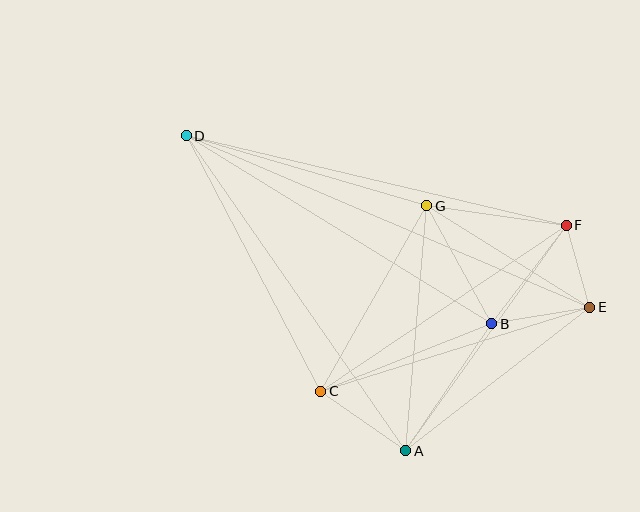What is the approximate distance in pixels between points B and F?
The distance between B and F is approximately 124 pixels.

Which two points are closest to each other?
Points E and F are closest to each other.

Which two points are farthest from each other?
Points D and E are farthest from each other.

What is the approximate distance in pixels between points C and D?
The distance between C and D is approximately 289 pixels.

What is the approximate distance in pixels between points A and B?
The distance between A and B is approximately 153 pixels.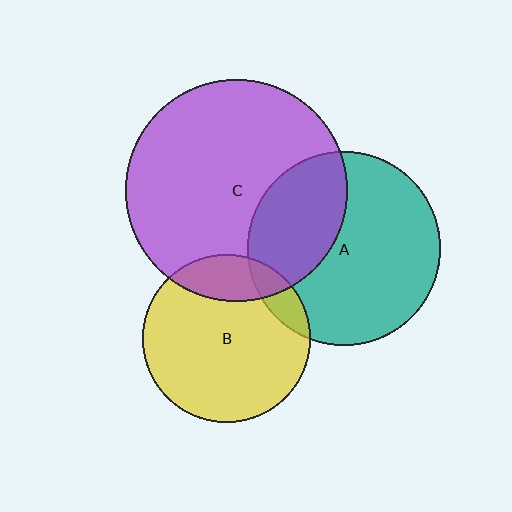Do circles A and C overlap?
Yes.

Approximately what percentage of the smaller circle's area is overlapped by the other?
Approximately 35%.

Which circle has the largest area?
Circle C (purple).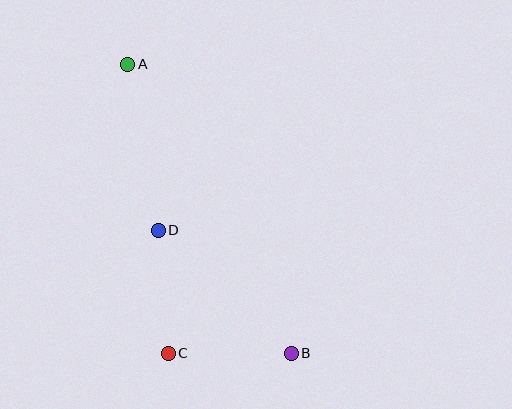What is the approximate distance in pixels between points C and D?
The distance between C and D is approximately 124 pixels.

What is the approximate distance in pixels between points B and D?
The distance between B and D is approximately 181 pixels.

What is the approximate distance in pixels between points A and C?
The distance between A and C is approximately 292 pixels.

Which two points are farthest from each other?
Points A and B are farthest from each other.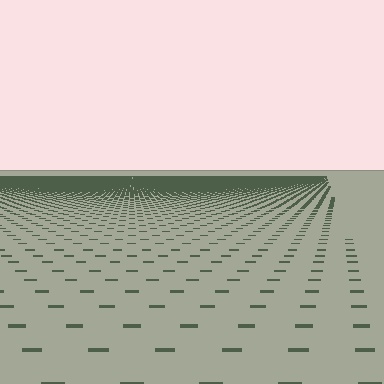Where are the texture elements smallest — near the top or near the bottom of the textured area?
Near the top.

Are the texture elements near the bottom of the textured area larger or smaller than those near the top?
Larger. Near the bottom, elements are closer to the viewer and appear at a bigger on-screen size.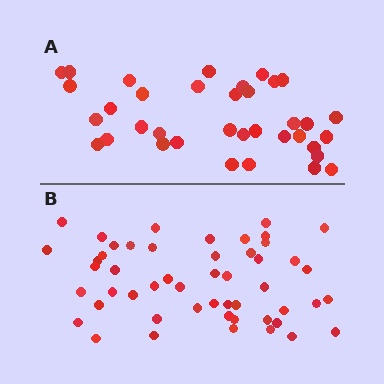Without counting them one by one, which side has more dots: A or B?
Region B (the bottom region) has more dots.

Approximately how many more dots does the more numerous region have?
Region B has approximately 15 more dots than region A.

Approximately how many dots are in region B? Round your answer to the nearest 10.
About 50 dots. (The exact count is 51, which rounds to 50.)